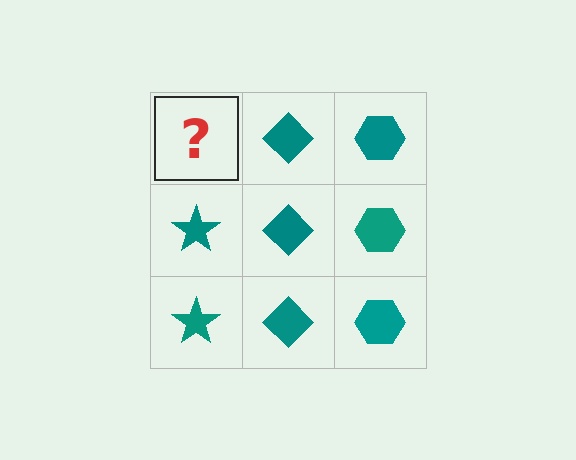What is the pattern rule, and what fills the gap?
The rule is that each column has a consistent shape. The gap should be filled with a teal star.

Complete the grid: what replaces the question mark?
The question mark should be replaced with a teal star.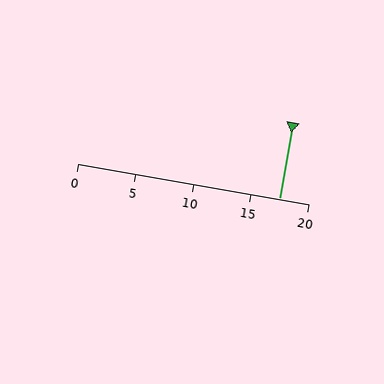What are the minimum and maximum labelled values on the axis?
The axis runs from 0 to 20.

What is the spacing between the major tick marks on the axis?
The major ticks are spaced 5 apart.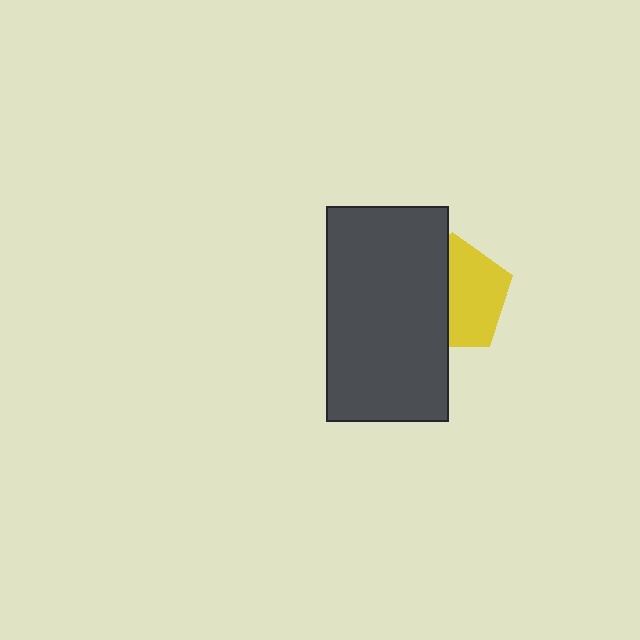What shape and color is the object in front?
The object in front is a dark gray rectangle.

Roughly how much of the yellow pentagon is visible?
About half of it is visible (roughly 54%).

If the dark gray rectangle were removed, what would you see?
You would see the complete yellow pentagon.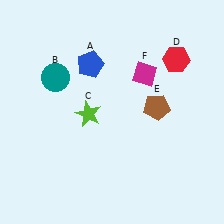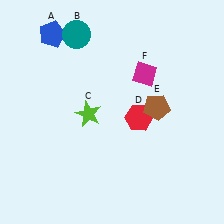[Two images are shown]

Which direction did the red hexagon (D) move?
The red hexagon (D) moved down.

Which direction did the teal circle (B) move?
The teal circle (B) moved up.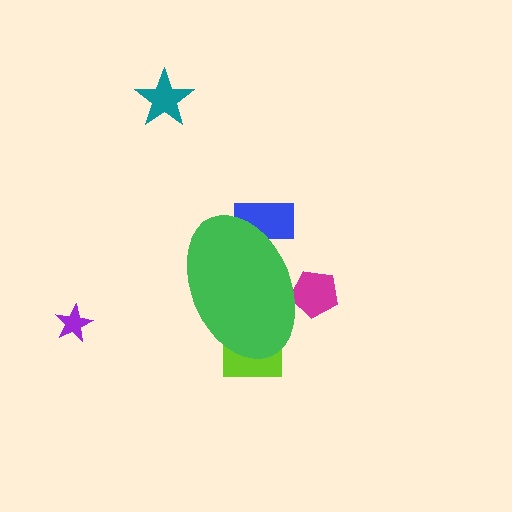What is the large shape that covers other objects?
A green ellipse.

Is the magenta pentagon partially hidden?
Yes, the magenta pentagon is partially hidden behind the green ellipse.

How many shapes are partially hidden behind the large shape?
3 shapes are partially hidden.